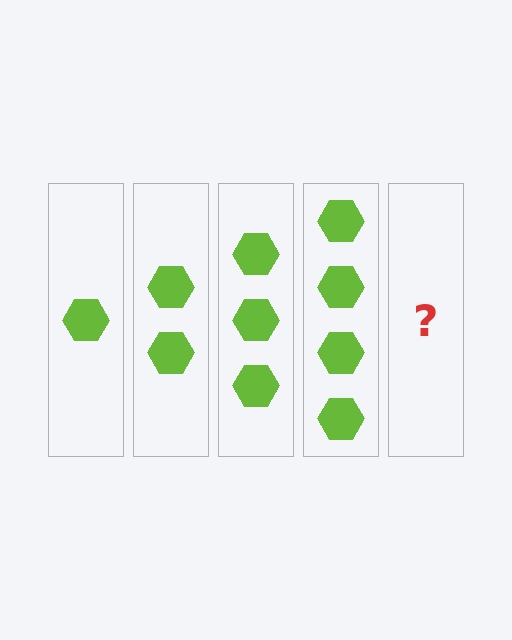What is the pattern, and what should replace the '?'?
The pattern is that each step adds one more hexagon. The '?' should be 5 hexagons.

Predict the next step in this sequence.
The next step is 5 hexagons.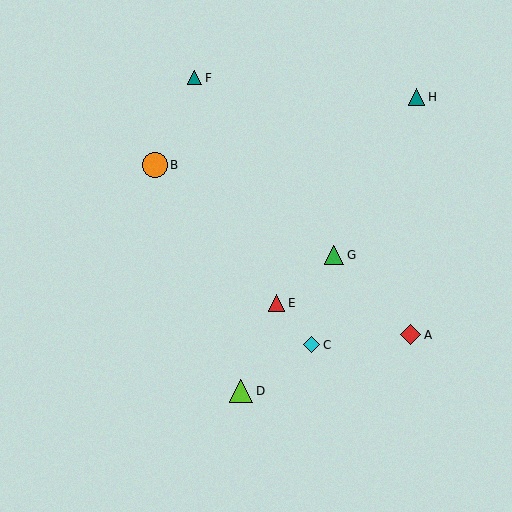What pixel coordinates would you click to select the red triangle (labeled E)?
Click at (276, 303) to select the red triangle E.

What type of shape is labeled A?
Shape A is a red diamond.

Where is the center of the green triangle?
The center of the green triangle is at (334, 255).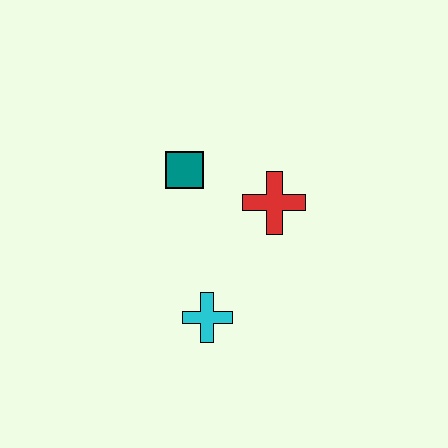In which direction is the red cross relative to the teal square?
The red cross is to the right of the teal square.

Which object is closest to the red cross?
The teal square is closest to the red cross.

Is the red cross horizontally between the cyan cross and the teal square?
No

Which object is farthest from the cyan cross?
The teal square is farthest from the cyan cross.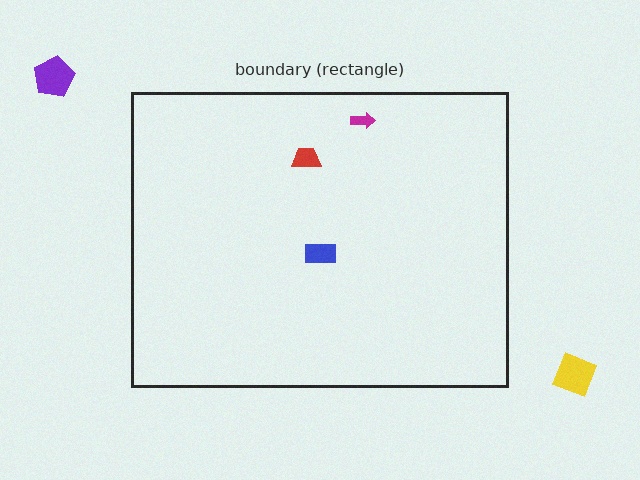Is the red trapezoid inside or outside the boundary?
Inside.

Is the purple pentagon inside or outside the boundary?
Outside.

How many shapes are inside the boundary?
3 inside, 2 outside.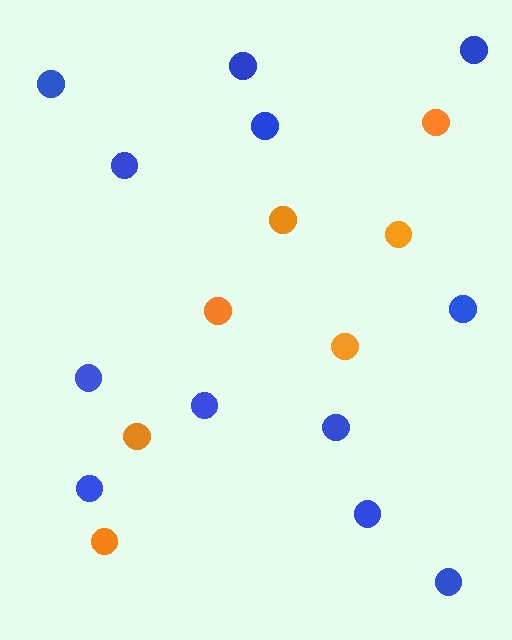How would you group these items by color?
There are 2 groups: one group of orange circles (7) and one group of blue circles (12).